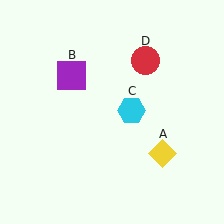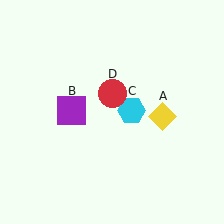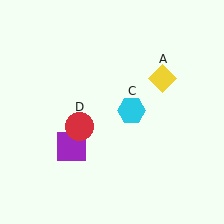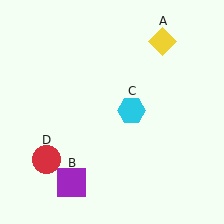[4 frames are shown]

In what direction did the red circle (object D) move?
The red circle (object D) moved down and to the left.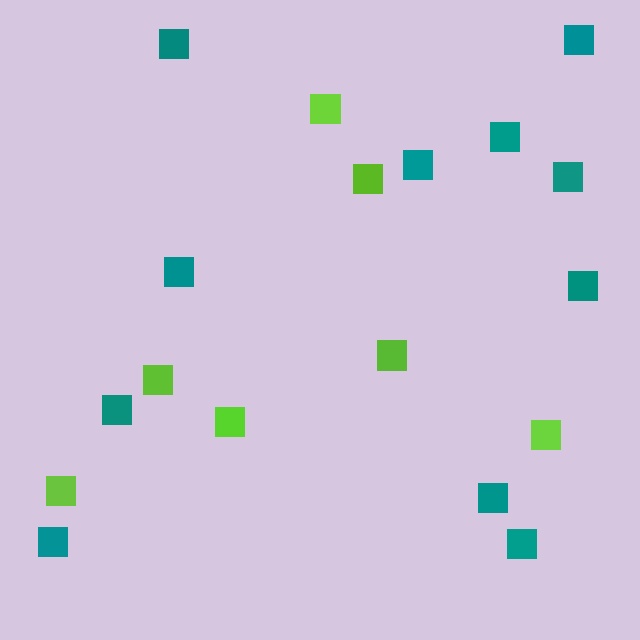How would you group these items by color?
There are 2 groups: one group of lime squares (7) and one group of teal squares (11).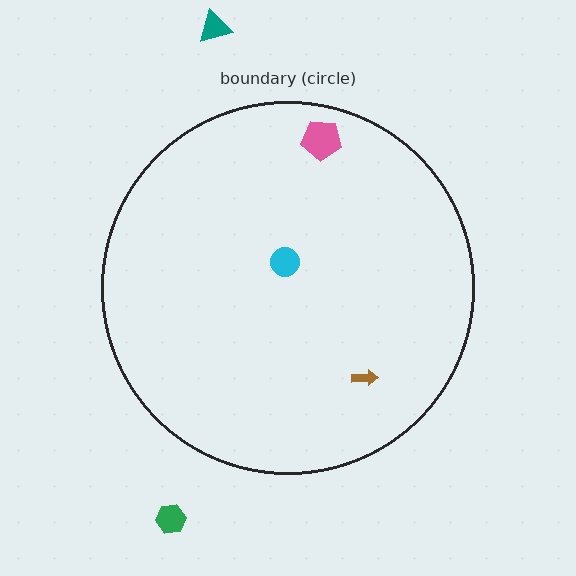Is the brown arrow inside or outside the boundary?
Inside.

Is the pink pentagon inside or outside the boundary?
Inside.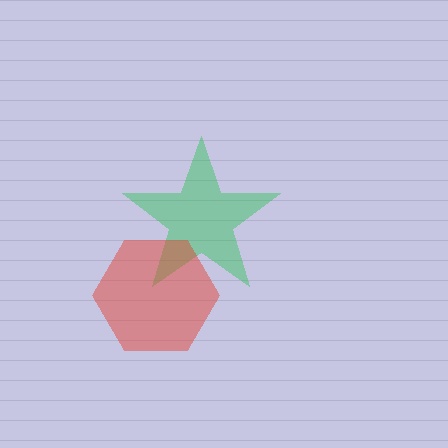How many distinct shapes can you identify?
There are 2 distinct shapes: a green star, a red hexagon.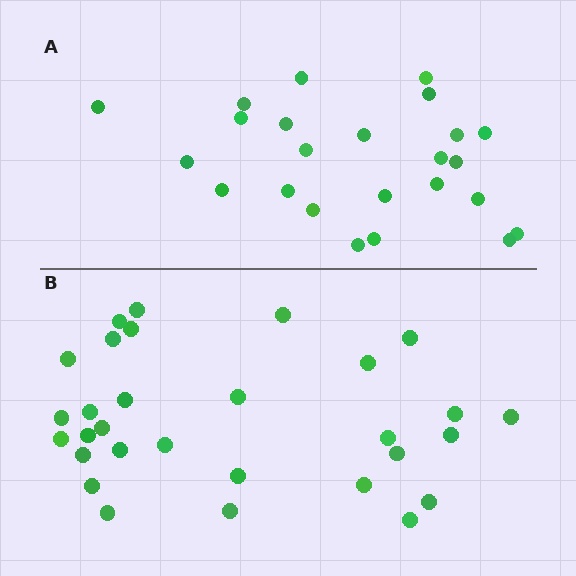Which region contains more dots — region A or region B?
Region B (the bottom region) has more dots.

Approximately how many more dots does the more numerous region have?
Region B has about 6 more dots than region A.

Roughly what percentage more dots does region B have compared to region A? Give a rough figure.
About 25% more.